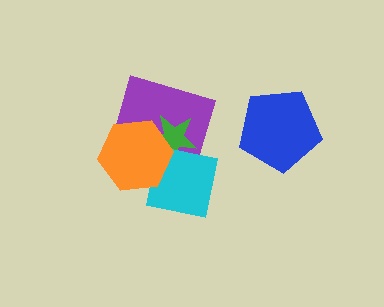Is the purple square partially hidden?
Yes, it is partially covered by another shape.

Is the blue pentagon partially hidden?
No, no other shape covers it.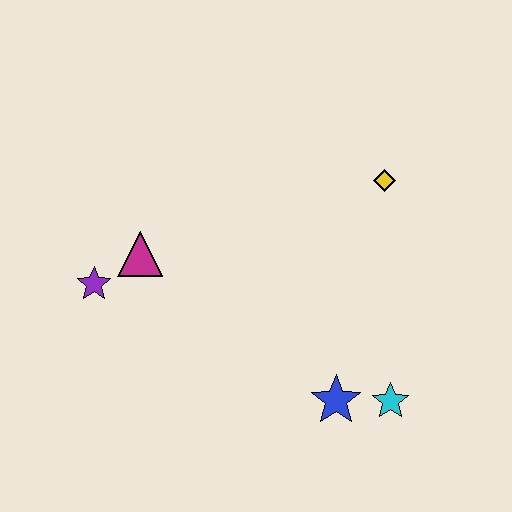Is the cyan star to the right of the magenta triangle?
Yes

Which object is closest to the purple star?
The magenta triangle is closest to the purple star.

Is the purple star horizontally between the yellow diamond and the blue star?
No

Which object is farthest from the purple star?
The cyan star is farthest from the purple star.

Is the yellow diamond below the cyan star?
No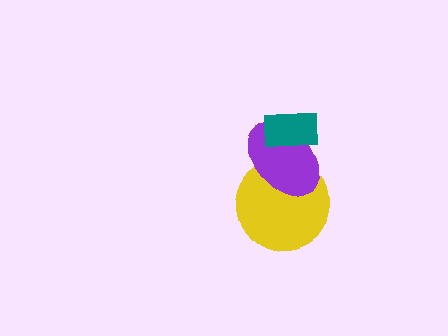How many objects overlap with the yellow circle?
1 object overlaps with the yellow circle.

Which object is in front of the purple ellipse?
The teal rectangle is in front of the purple ellipse.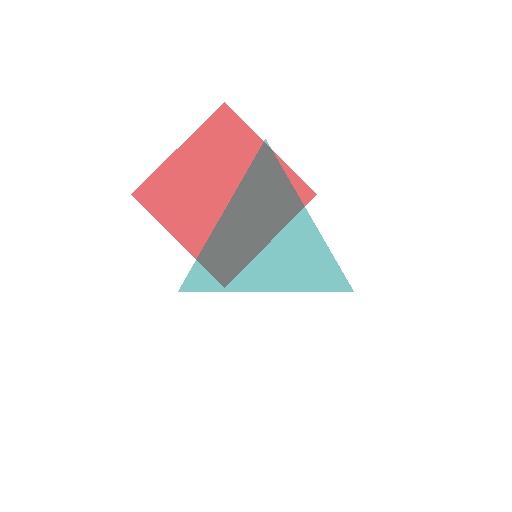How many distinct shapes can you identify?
There are 2 distinct shapes: a red diamond, a teal triangle.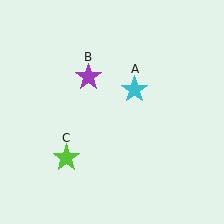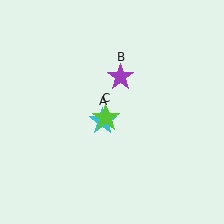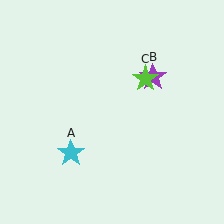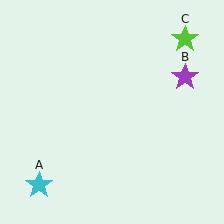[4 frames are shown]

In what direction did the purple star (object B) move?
The purple star (object B) moved right.